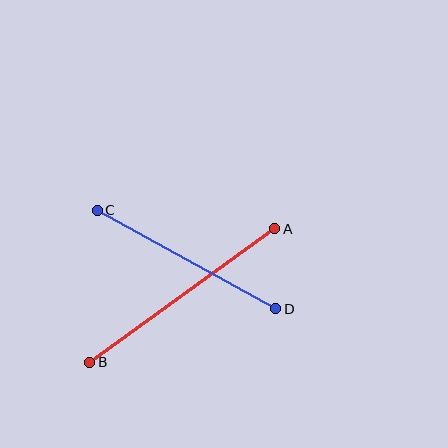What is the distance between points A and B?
The distance is approximately 228 pixels.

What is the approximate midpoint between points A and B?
The midpoint is at approximately (182, 295) pixels.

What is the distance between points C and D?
The distance is approximately 204 pixels.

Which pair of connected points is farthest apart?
Points A and B are farthest apart.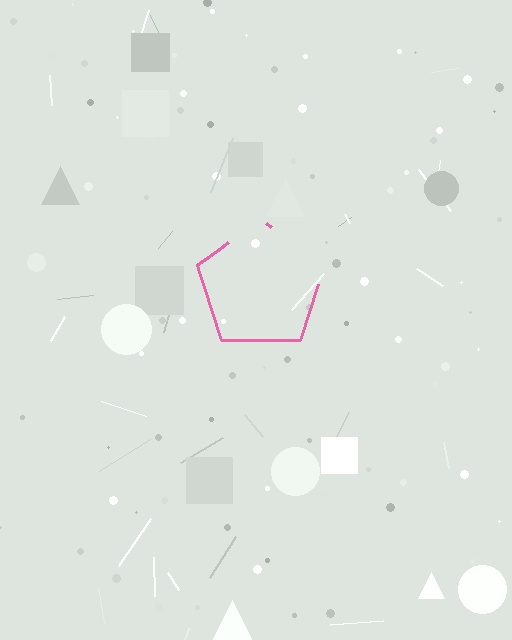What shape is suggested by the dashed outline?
The dashed outline suggests a pentagon.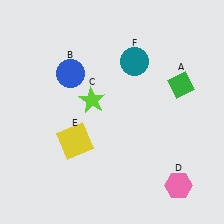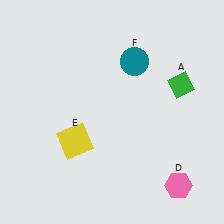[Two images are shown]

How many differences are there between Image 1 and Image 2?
There are 2 differences between the two images.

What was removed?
The lime star (C), the blue circle (B) were removed in Image 2.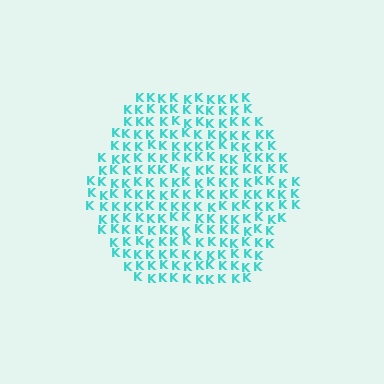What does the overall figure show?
The overall figure shows a hexagon.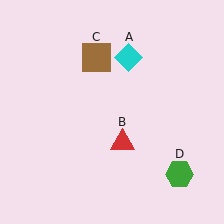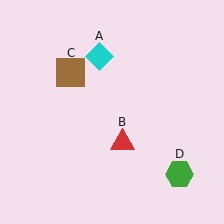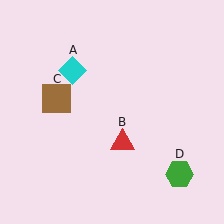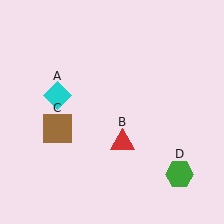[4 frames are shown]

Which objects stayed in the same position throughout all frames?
Red triangle (object B) and green hexagon (object D) remained stationary.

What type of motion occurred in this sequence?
The cyan diamond (object A), brown square (object C) rotated counterclockwise around the center of the scene.